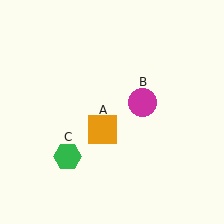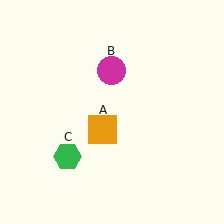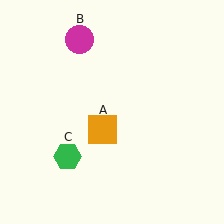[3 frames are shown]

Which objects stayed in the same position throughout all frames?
Orange square (object A) and green hexagon (object C) remained stationary.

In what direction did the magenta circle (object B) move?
The magenta circle (object B) moved up and to the left.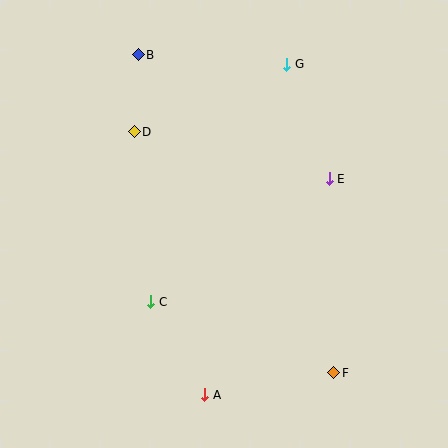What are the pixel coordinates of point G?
Point G is at (287, 64).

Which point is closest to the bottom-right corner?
Point F is closest to the bottom-right corner.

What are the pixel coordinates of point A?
Point A is at (205, 395).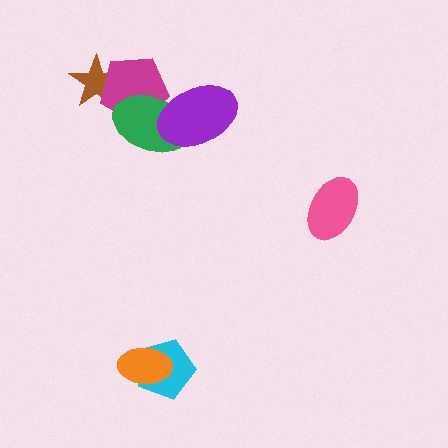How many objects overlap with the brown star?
1 object overlaps with the brown star.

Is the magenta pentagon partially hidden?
Yes, it is partially covered by another shape.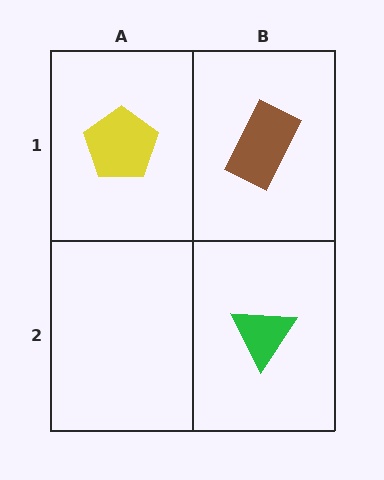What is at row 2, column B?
A green triangle.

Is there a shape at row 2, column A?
No, that cell is empty.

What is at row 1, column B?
A brown rectangle.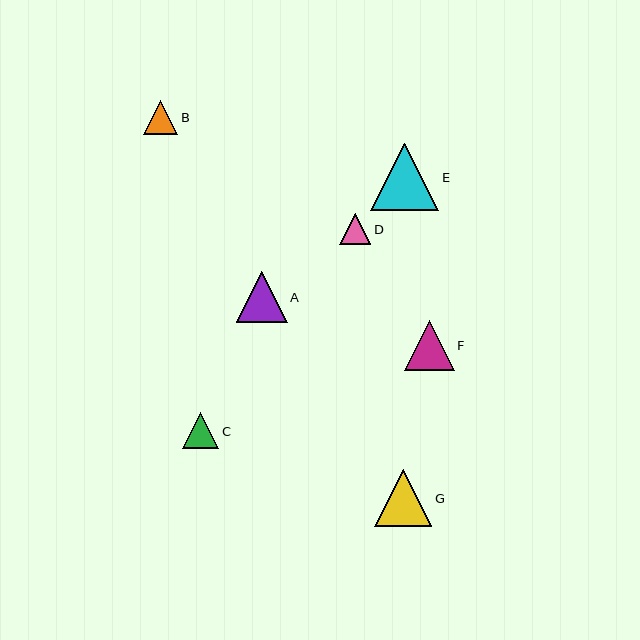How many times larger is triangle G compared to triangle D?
Triangle G is approximately 1.8 times the size of triangle D.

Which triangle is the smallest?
Triangle D is the smallest with a size of approximately 31 pixels.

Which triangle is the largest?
Triangle E is the largest with a size of approximately 68 pixels.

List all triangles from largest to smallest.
From largest to smallest: E, G, A, F, C, B, D.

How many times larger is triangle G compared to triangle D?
Triangle G is approximately 1.8 times the size of triangle D.